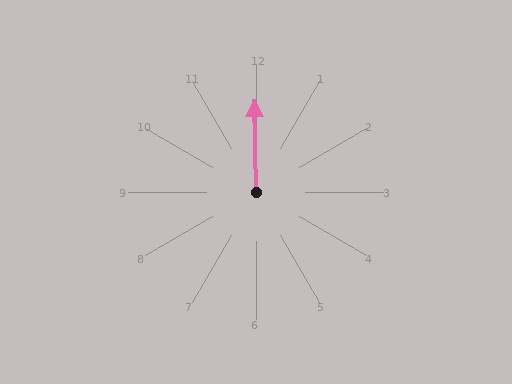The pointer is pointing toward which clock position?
Roughly 12 o'clock.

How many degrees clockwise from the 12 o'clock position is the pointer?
Approximately 359 degrees.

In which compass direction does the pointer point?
North.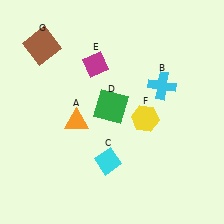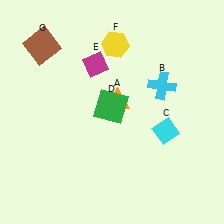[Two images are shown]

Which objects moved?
The objects that moved are: the orange triangle (A), the cyan diamond (C), the yellow hexagon (F).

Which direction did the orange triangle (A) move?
The orange triangle (A) moved right.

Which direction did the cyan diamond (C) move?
The cyan diamond (C) moved right.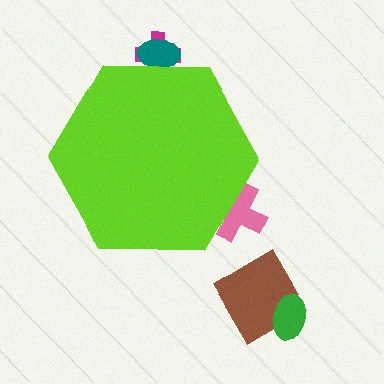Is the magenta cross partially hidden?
Yes, the magenta cross is partially hidden behind the lime hexagon.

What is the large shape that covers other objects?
A lime hexagon.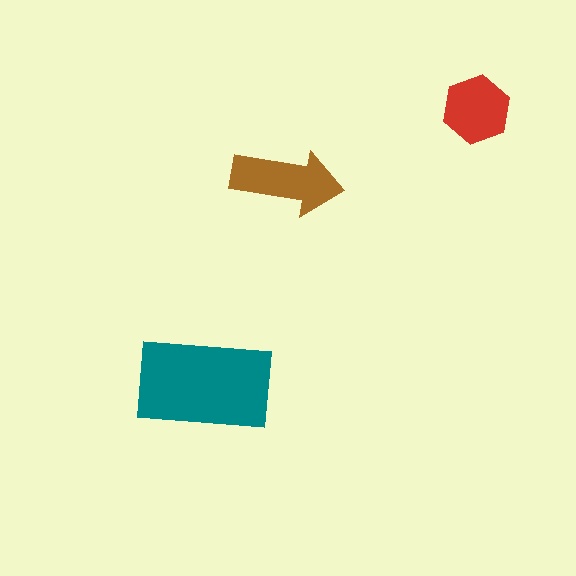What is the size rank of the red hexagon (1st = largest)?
3rd.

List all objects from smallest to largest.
The red hexagon, the brown arrow, the teal rectangle.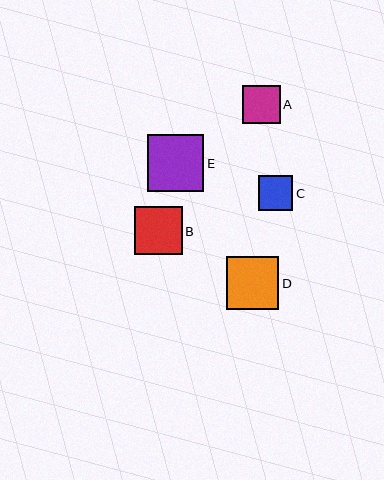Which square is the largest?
Square E is the largest with a size of approximately 57 pixels.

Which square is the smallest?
Square C is the smallest with a size of approximately 35 pixels.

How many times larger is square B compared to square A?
Square B is approximately 1.3 times the size of square A.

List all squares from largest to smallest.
From largest to smallest: E, D, B, A, C.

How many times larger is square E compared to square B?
Square E is approximately 1.2 times the size of square B.